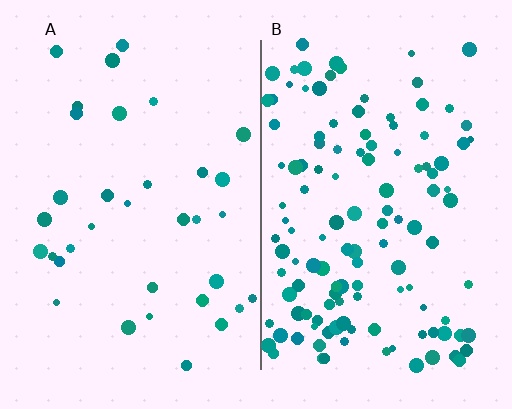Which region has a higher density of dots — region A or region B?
B (the right).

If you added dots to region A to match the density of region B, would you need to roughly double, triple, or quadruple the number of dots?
Approximately quadruple.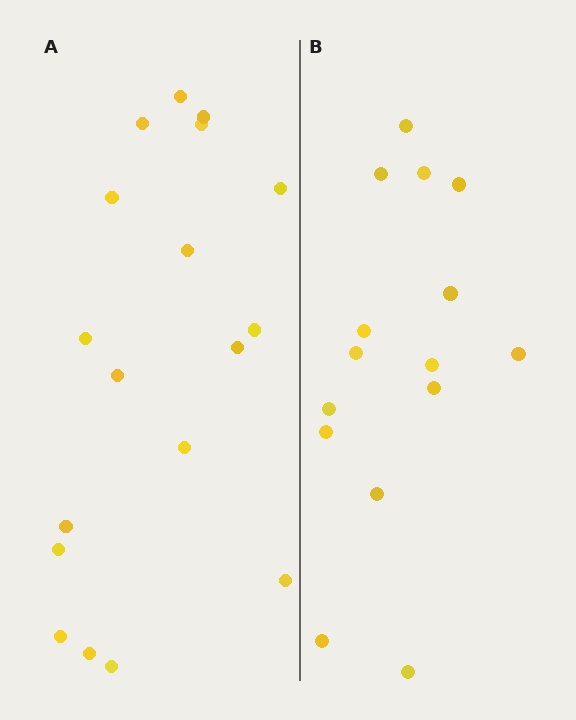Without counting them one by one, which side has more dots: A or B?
Region A (the left region) has more dots.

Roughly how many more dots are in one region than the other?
Region A has just a few more — roughly 2 or 3 more dots than region B.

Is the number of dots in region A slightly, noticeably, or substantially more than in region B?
Region A has only slightly more — the two regions are fairly close. The ratio is roughly 1.2 to 1.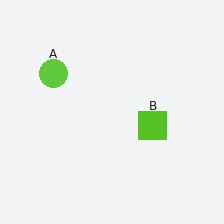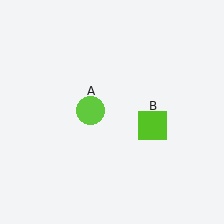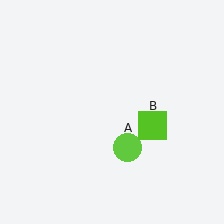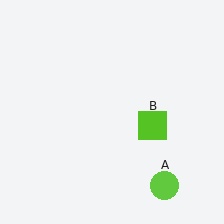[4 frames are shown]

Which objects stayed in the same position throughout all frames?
Lime square (object B) remained stationary.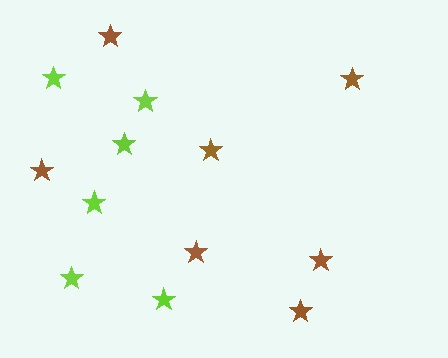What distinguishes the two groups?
There are 2 groups: one group of brown stars (7) and one group of lime stars (6).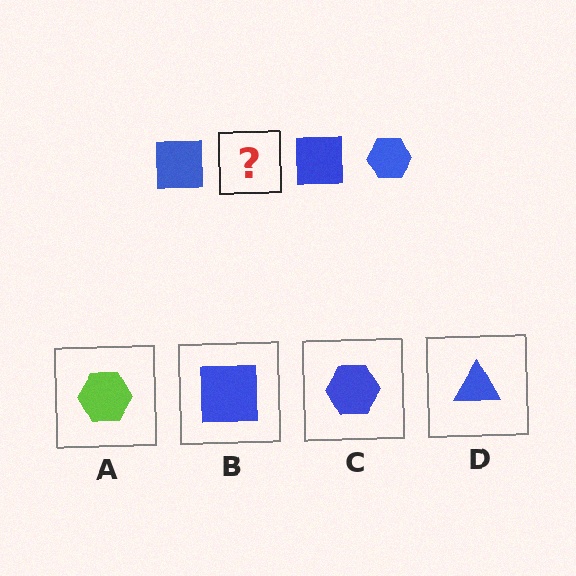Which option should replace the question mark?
Option C.